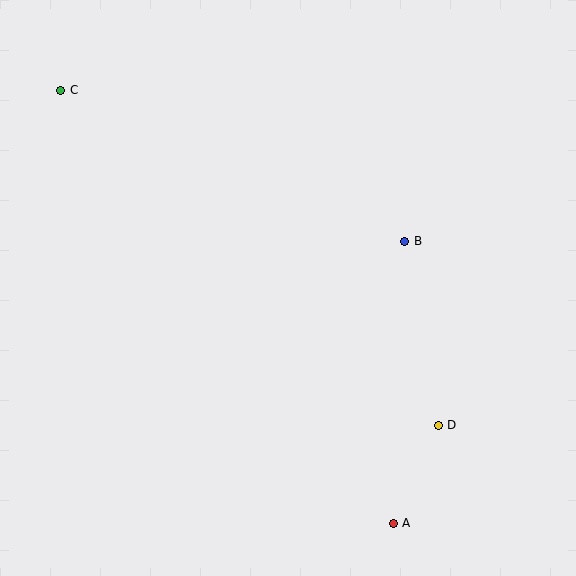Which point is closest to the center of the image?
Point B at (405, 241) is closest to the center.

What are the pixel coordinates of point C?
Point C is at (61, 90).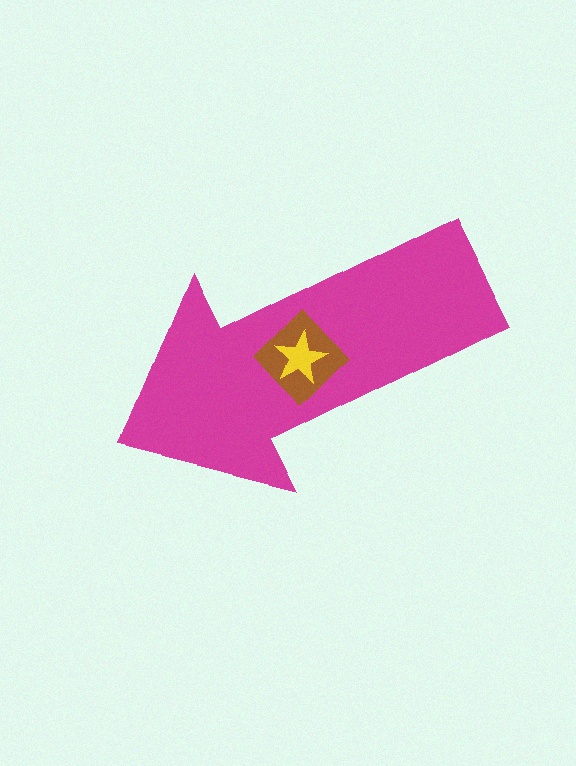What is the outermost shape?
The magenta arrow.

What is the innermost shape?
The yellow star.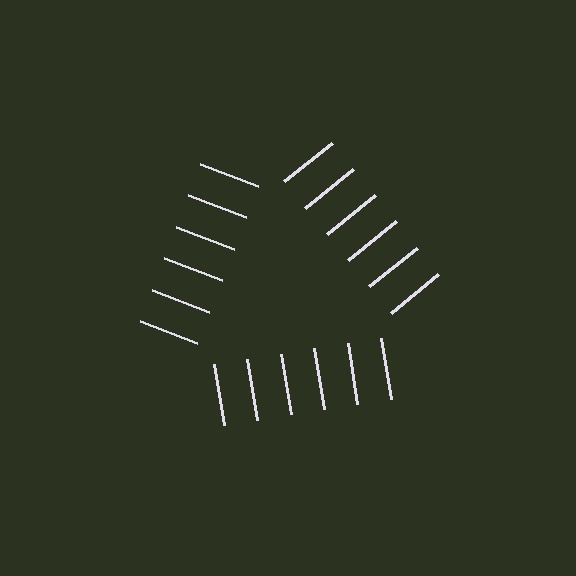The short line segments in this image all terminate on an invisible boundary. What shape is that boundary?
An illusory triangle — the line segments terminate on its edges but no continuous stroke is drawn.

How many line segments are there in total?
18 — 6 along each of the 3 edges.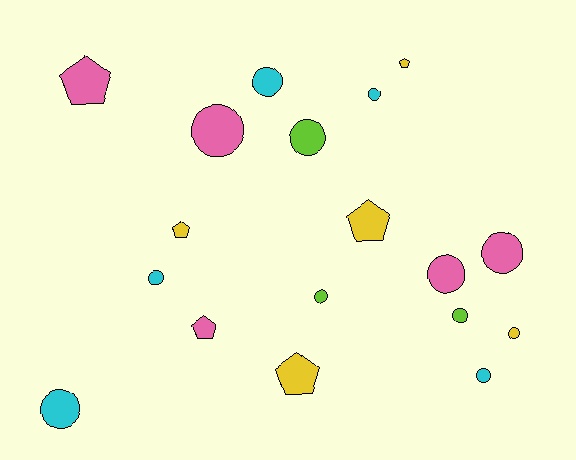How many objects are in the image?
There are 18 objects.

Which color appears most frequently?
Cyan, with 5 objects.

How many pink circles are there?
There are 3 pink circles.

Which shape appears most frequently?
Circle, with 12 objects.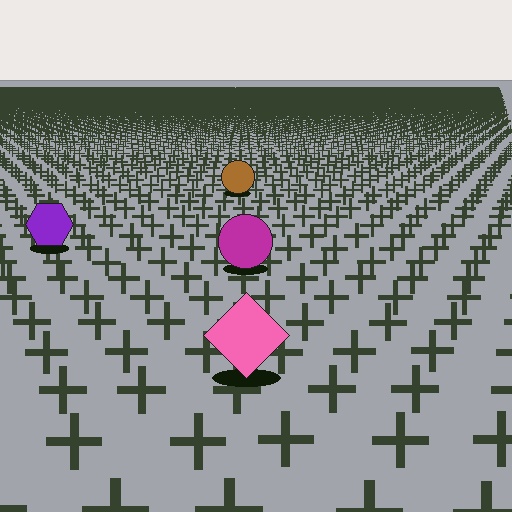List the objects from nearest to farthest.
From nearest to farthest: the pink diamond, the magenta circle, the purple hexagon, the brown circle.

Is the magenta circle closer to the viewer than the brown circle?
Yes. The magenta circle is closer — you can tell from the texture gradient: the ground texture is coarser near it.